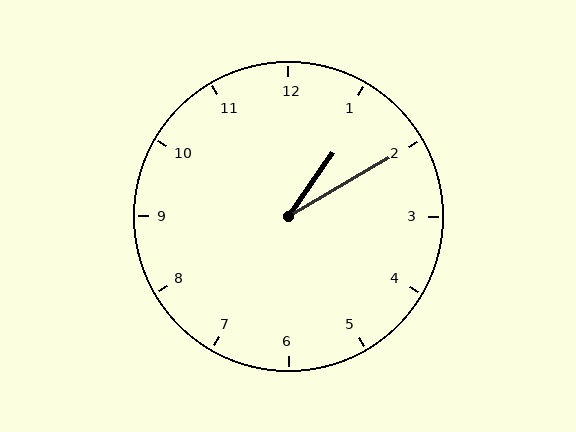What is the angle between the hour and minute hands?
Approximately 25 degrees.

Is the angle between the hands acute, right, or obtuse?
It is acute.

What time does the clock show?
1:10.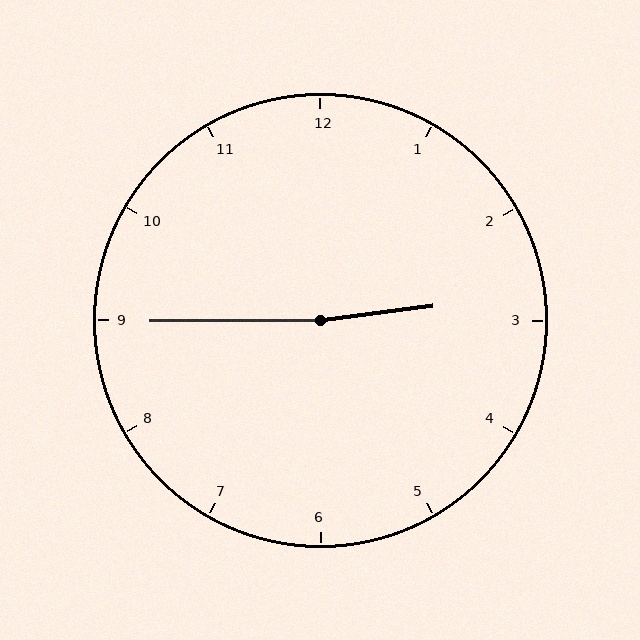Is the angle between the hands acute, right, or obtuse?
It is obtuse.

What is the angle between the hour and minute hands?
Approximately 172 degrees.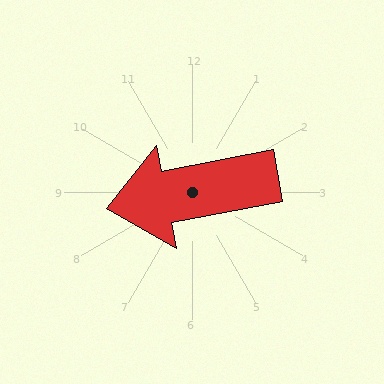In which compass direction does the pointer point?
West.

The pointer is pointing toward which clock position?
Roughly 9 o'clock.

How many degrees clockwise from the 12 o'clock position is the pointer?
Approximately 259 degrees.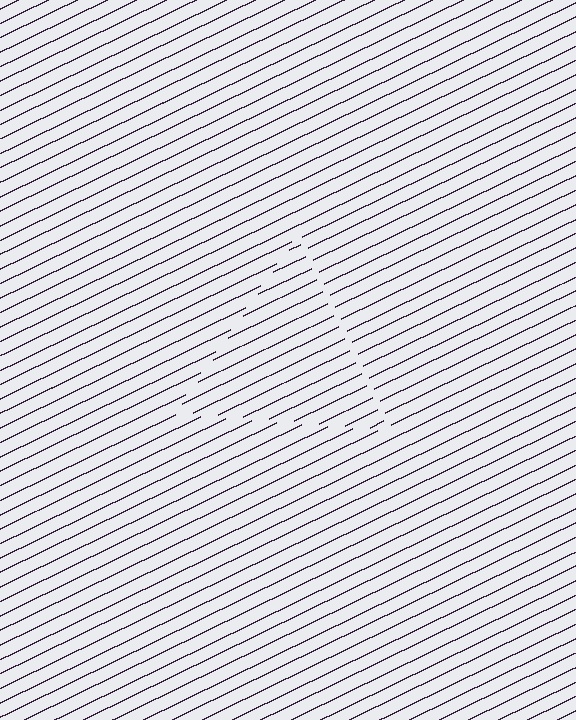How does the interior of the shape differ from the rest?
The interior of the shape contains the same grating, shifted by half a period — the contour is defined by the phase discontinuity where line-ends from the inner and outer gratings abut.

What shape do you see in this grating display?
An illusory triangle. The interior of the shape contains the same grating, shifted by half a period — the contour is defined by the phase discontinuity where line-ends from the inner and outer gratings abut.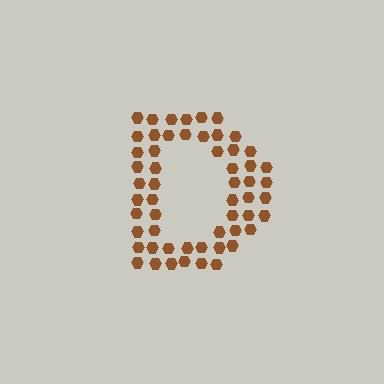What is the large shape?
The large shape is the letter D.